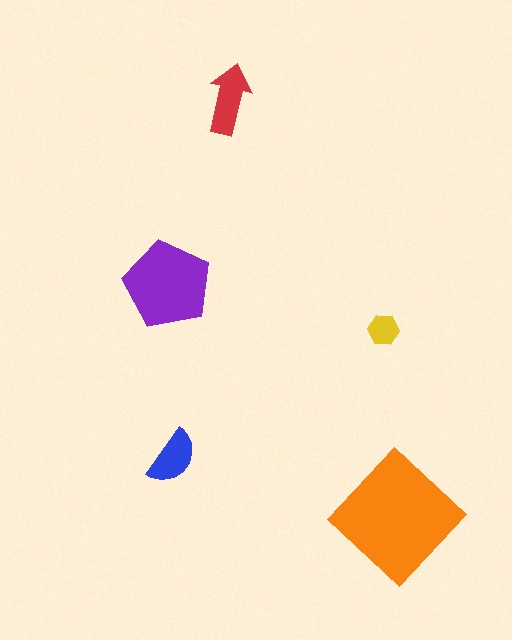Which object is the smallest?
The yellow hexagon.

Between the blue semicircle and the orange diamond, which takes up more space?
The orange diamond.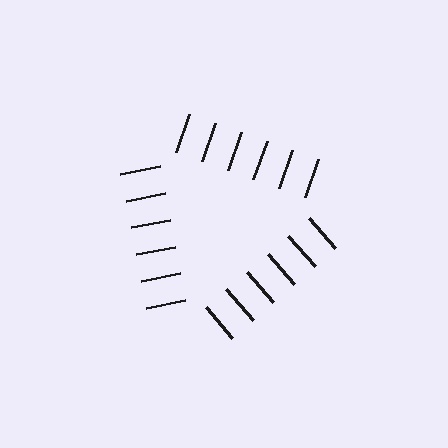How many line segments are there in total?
18 — 6 along each of the 3 edges.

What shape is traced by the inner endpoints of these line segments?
An illusory triangle — the line segments terminate on its edges but no continuous stroke is drawn.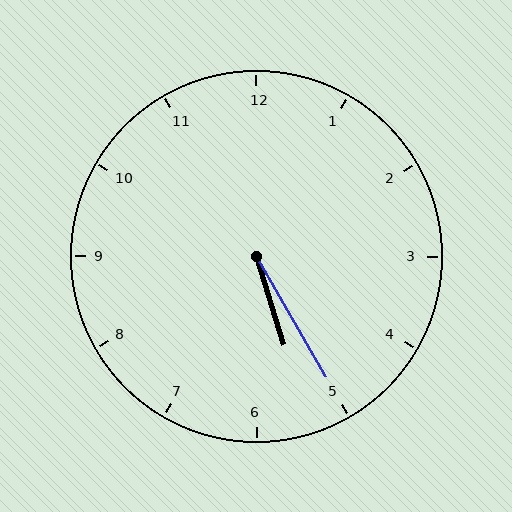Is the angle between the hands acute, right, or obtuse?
It is acute.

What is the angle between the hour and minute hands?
Approximately 12 degrees.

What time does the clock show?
5:25.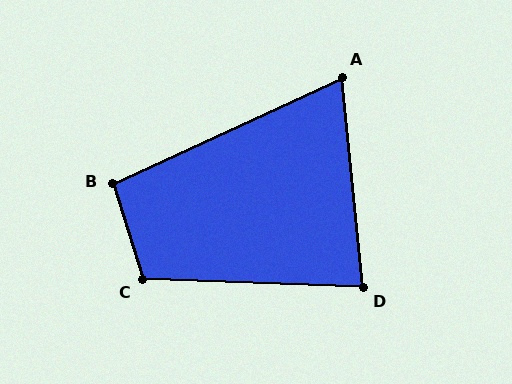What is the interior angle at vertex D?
Approximately 82 degrees (acute).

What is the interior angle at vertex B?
Approximately 98 degrees (obtuse).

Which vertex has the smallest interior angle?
A, at approximately 71 degrees.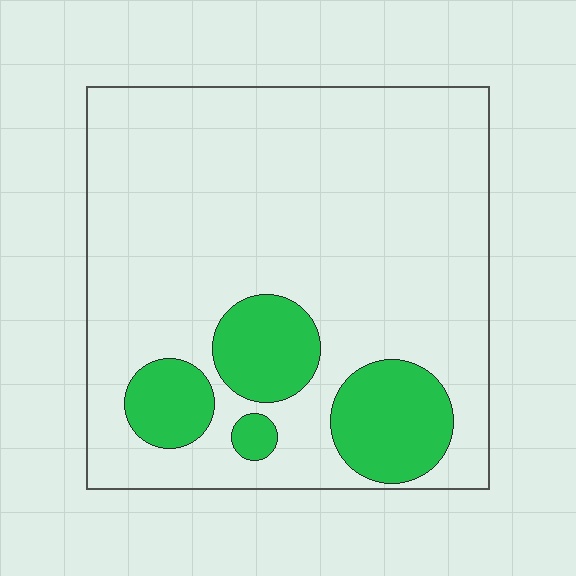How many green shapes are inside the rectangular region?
4.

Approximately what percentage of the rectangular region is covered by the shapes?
Approximately 20%.